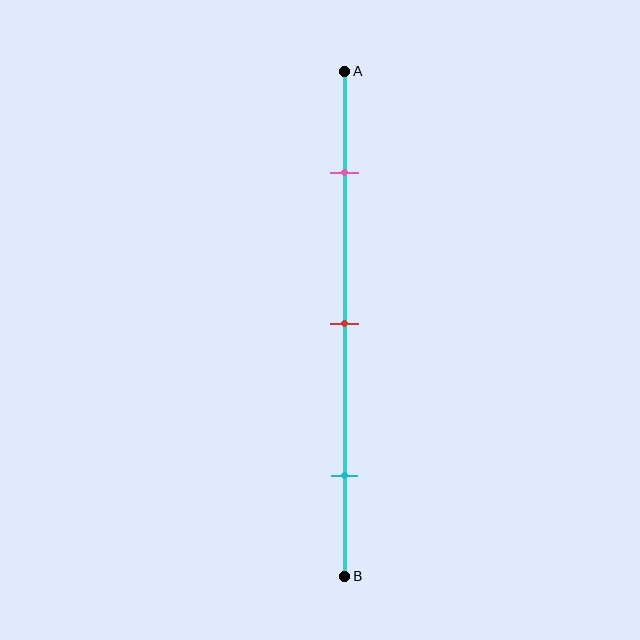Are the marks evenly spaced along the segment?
Yes, the marks are approximately evenly spaced.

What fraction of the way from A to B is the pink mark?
The pink mark is approximately 20% (0.2) of the way from A to B.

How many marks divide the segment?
There are 3 marks dividing the segment.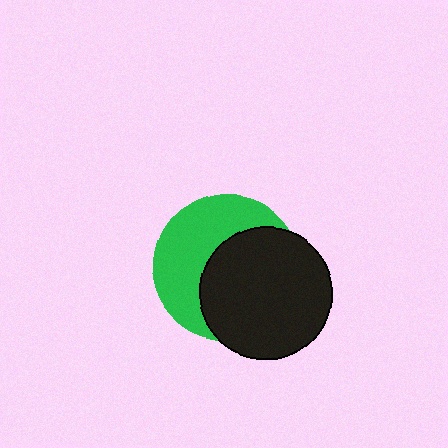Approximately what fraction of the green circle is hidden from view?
Roughly 53% of the green circle is hidden behind the black circle.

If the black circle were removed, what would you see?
You would see the complete green circle.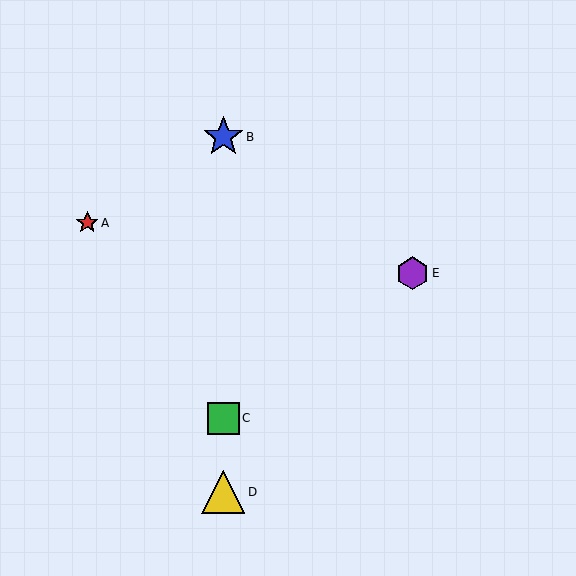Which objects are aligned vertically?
Objects B, C, D are aligned vertically.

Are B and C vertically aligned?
Yes, both are at x≈223.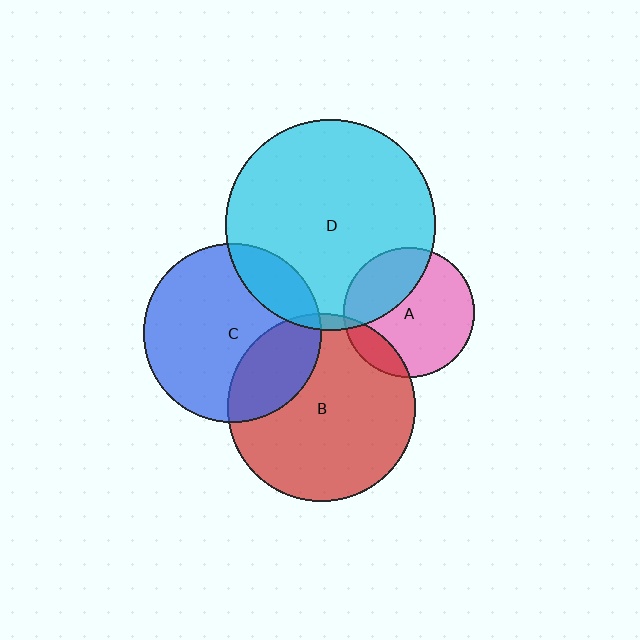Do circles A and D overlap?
Yes.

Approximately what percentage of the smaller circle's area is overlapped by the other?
Approximately 30%.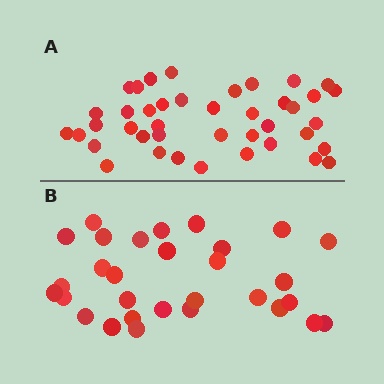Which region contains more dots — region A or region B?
Region A (the top region) has more dots.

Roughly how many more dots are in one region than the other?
Region A has roughly 12 or so more dots than region B.